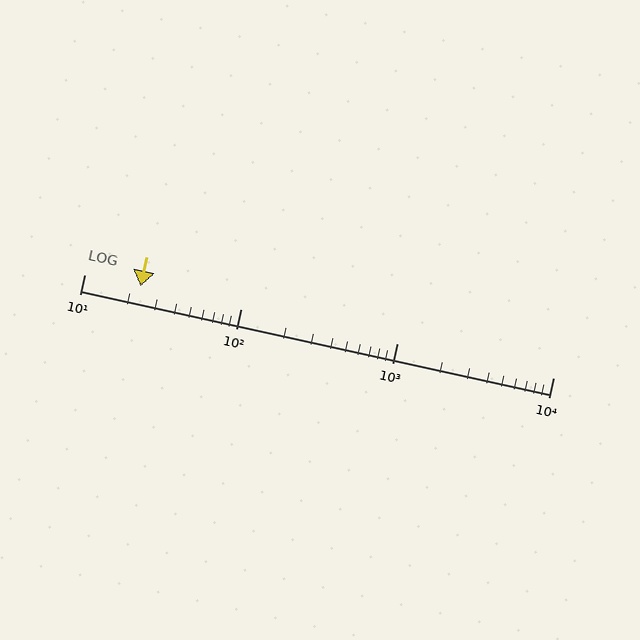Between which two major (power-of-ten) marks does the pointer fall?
The pointer is between 10 and 100.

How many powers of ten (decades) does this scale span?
The scale spans 3 decades, from 10 to 10000.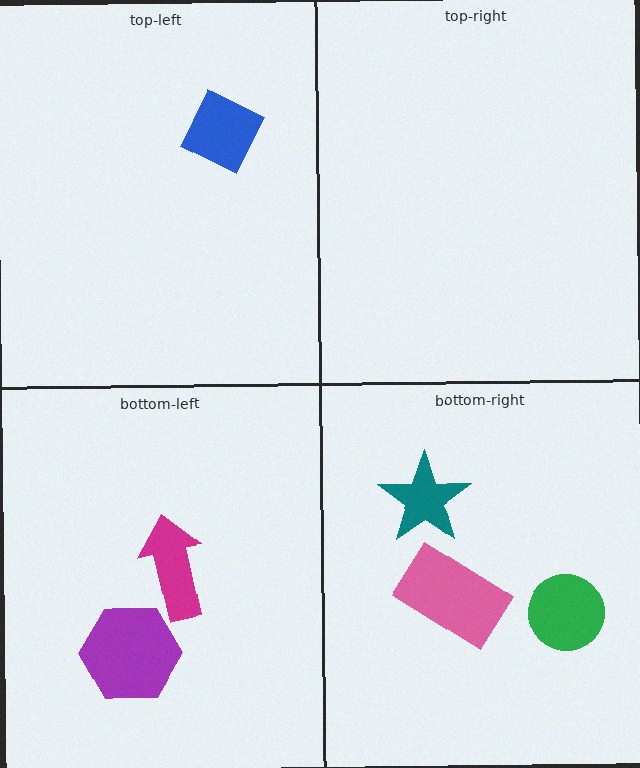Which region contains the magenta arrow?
The bottom-left region.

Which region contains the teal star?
The bottom-right region.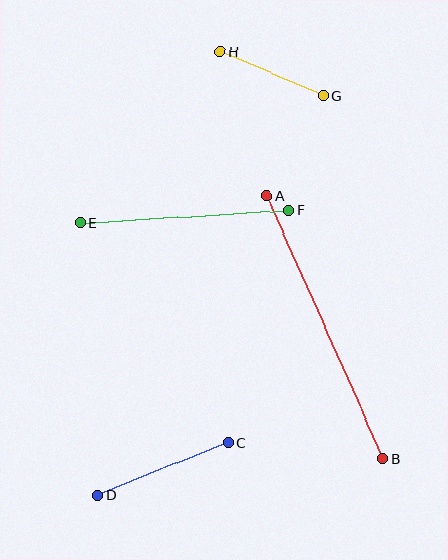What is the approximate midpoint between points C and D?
The midpoint is at approximately (163, 469) pixels.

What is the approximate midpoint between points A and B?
The midpoint is at approximately (325, 327) pixels.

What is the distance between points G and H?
The distance is approximately 113 pixels.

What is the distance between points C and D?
The distance is approximately 141 pixels.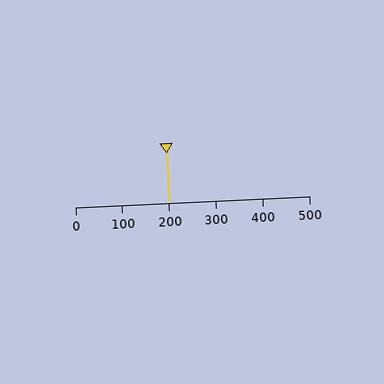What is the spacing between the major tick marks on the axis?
The major ticks are spaced 100 apart.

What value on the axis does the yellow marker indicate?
The marker indicates approximately 200.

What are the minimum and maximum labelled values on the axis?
The axis runs from 0 to 500.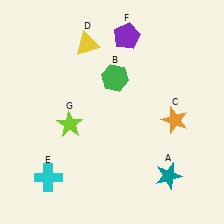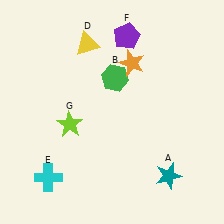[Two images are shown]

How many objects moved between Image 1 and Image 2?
1 object moved between the two images.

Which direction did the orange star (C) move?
The orange star (C) moved up.